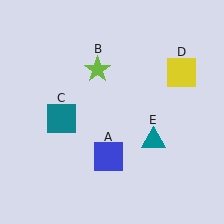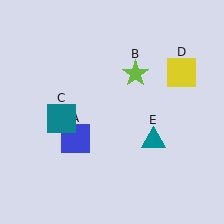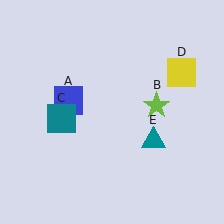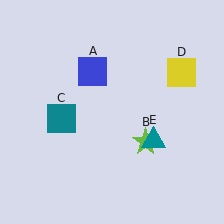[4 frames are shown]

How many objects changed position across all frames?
2 objects changed position: blue square (object A), lime star (object B).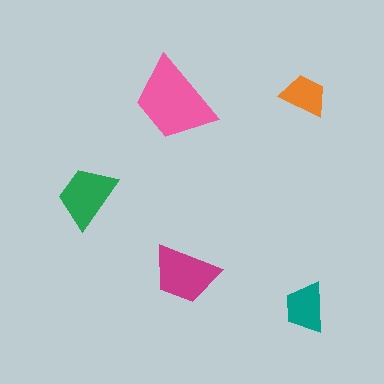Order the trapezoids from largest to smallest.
the pink one, the magenta one, the green one, the teal one, the orange one.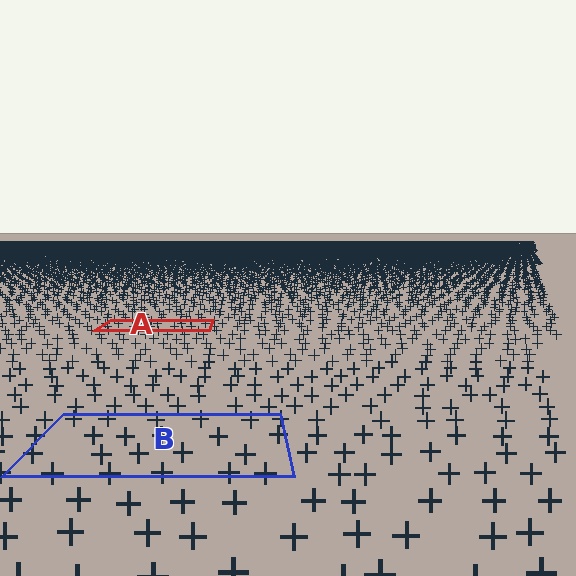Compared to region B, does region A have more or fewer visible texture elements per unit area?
Region A has more texture elements per unit area — they are packed more densely because it is farther away.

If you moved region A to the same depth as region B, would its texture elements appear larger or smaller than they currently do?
They would appear larger. At a closer depth, the same texture elements are projected at a bigger on-screen size.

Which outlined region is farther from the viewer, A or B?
Region A is farther from the viewer — the texture elements inside it appear smaller and more densely packed.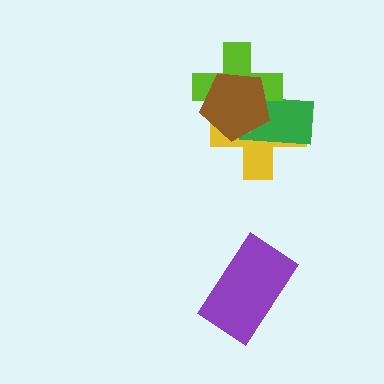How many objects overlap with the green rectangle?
3 objects overlap with the green rectangle.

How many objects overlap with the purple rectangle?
0 objects overlap with the purple rectangle.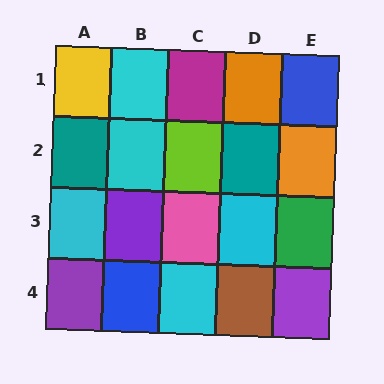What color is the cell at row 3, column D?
Cyan.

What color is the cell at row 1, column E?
Blue.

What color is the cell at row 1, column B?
Cyan.